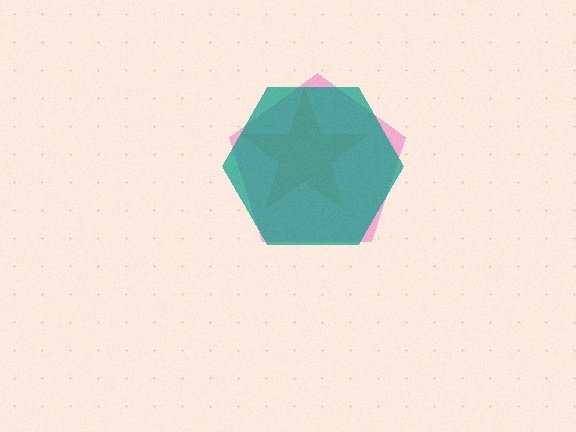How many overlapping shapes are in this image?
There are 3 overlapping shapes in the image.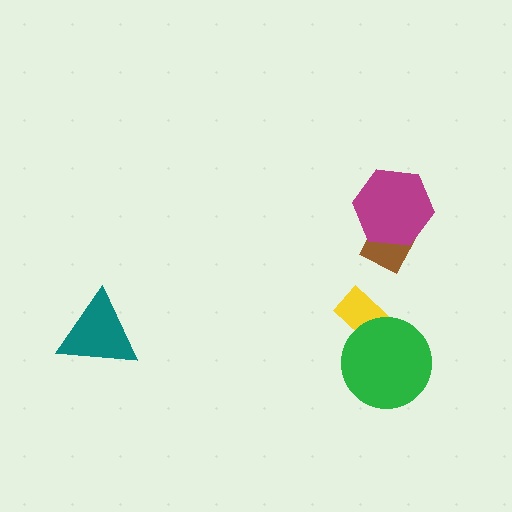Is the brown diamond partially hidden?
Yes, it is partially covered by another shape.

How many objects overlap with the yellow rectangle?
1 object overlaps with the yellow rectangle.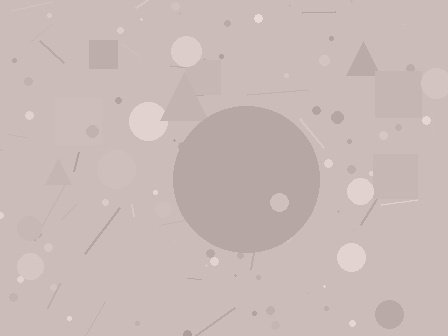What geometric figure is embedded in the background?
A circle is embedded in the background.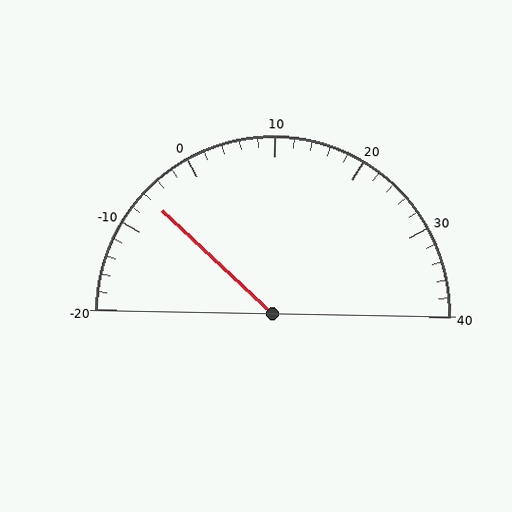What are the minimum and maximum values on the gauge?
The gauge ranges from -20 to 40.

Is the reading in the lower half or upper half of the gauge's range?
The reading is in the lower half of the range (-20 to 40).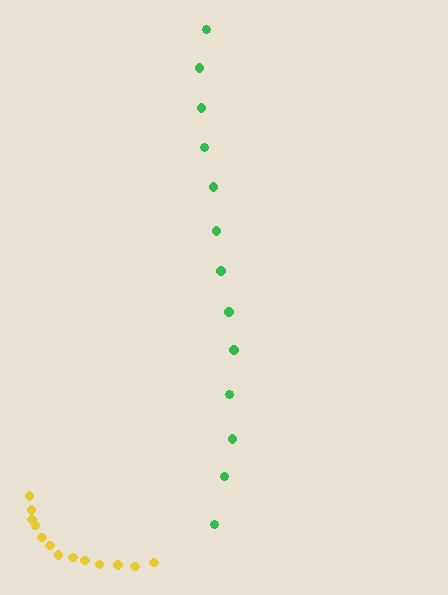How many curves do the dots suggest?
There are 2 distinct paths.